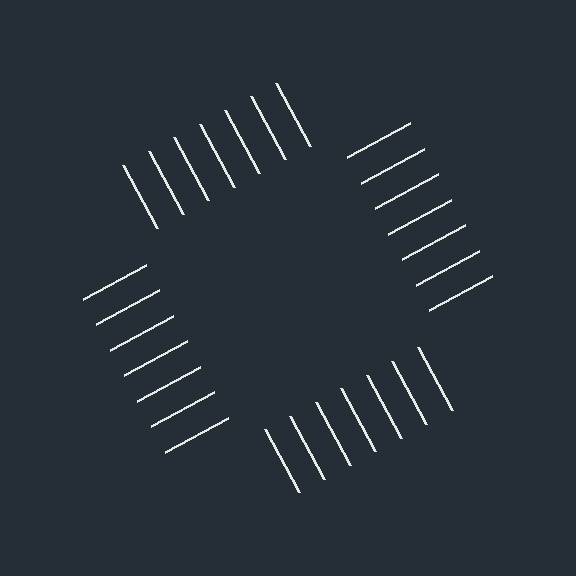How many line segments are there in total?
28 — 7 along each of the 4 edges.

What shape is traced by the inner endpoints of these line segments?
An illusory square — the line segments terminate on its edges but no continuous stroke is drawn.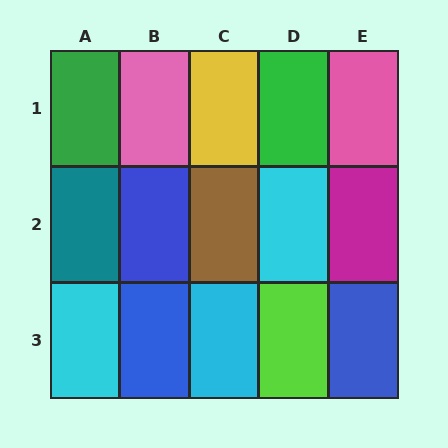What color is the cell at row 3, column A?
Cyan.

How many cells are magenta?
1 cell is magenta.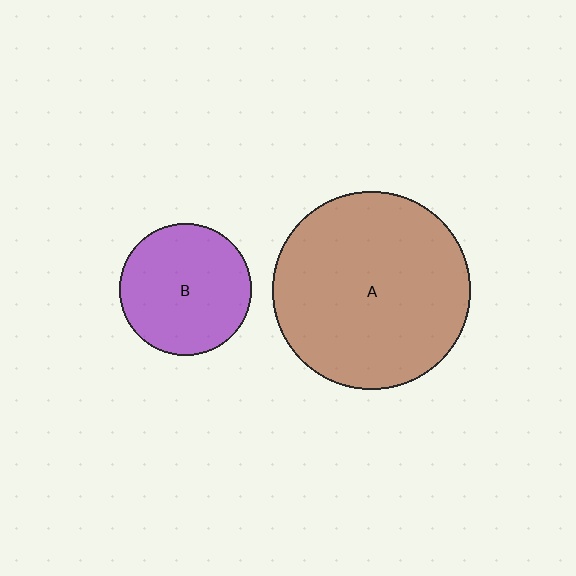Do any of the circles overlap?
No, none of the circles overlap.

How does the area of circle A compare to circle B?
Approximately 2.2 times.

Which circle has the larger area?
Circle A (brown).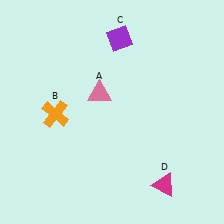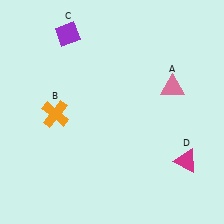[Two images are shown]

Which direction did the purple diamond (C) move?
The purple diamond (C) moved left.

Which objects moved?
The objects that moved are: the pink triangle (A), the purple diamond (C), the magenta triangle (D).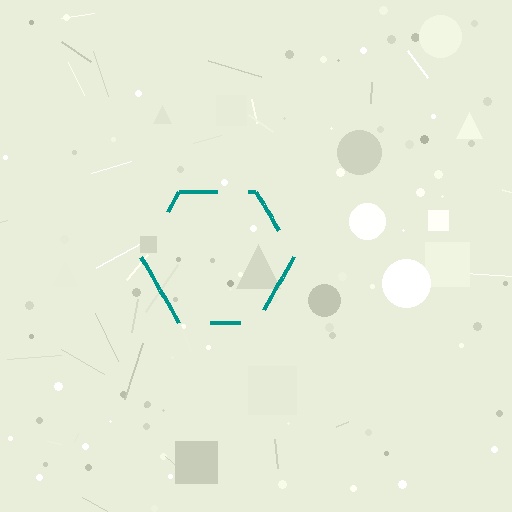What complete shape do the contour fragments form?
The contour fragments form a hexagon.